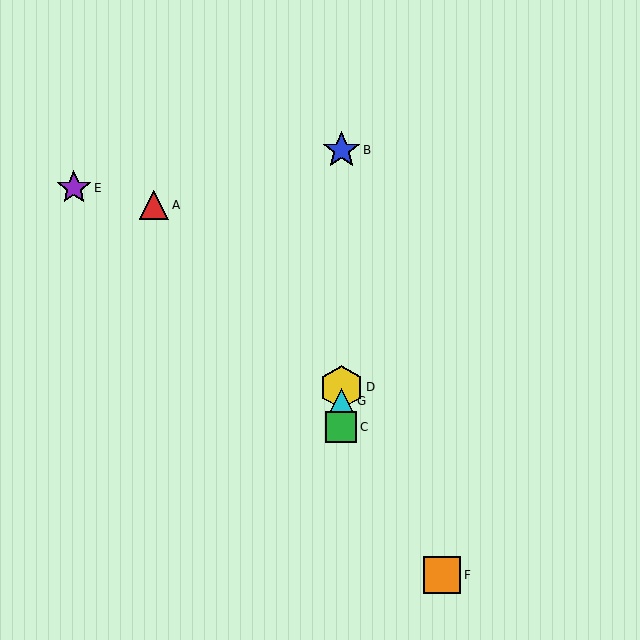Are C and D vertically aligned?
Yes, both are at x≈341.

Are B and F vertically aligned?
No, B is at x≈341 and F is at x≈442.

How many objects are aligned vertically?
4 objects (B, C, D, G) are aligned vertically.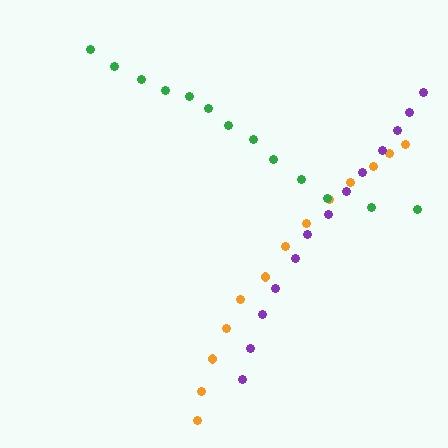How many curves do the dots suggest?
There are 3 distinct paths.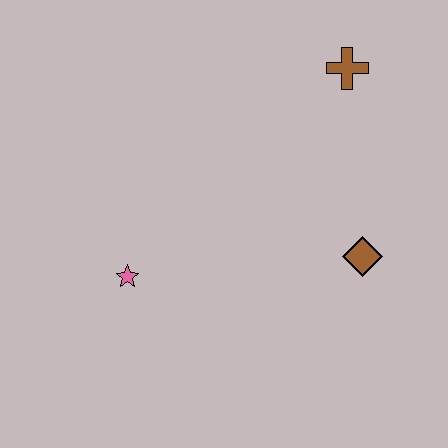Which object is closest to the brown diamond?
The brown cross is closest to the brown diamond.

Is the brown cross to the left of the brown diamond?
Yes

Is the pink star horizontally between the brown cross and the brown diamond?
No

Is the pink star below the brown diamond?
Yes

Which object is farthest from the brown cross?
The pink star is farthest from the brown cross.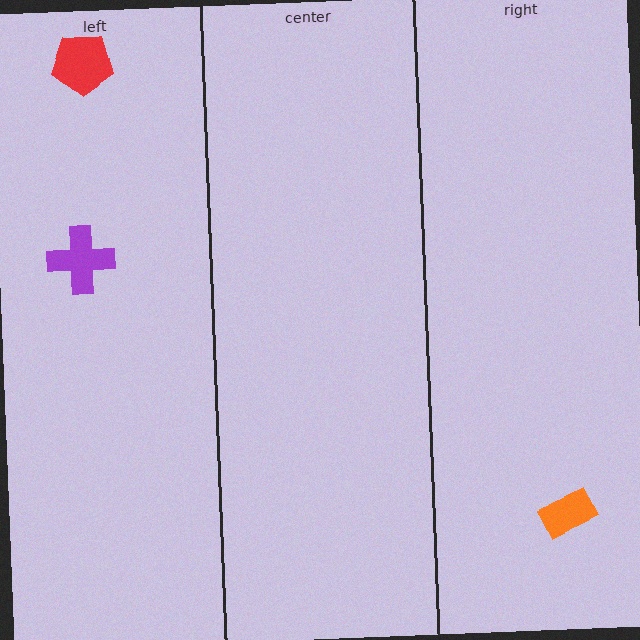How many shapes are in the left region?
2.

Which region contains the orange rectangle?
The right region.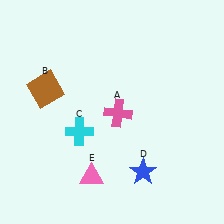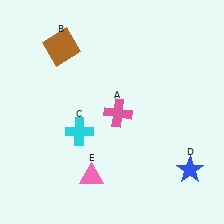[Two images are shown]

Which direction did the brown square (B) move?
The brown square (B) moved up.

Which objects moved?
The objects that moved are: the brown square (B), the blue star (D).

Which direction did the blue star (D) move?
The blue star (D) moved right.